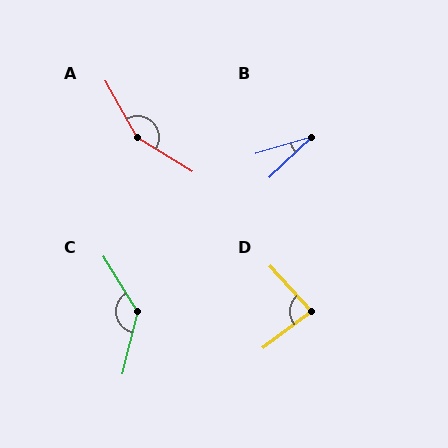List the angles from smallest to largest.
B (27°), D (85°), C (135°), A (151°).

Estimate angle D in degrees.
Approximately 85 degrees.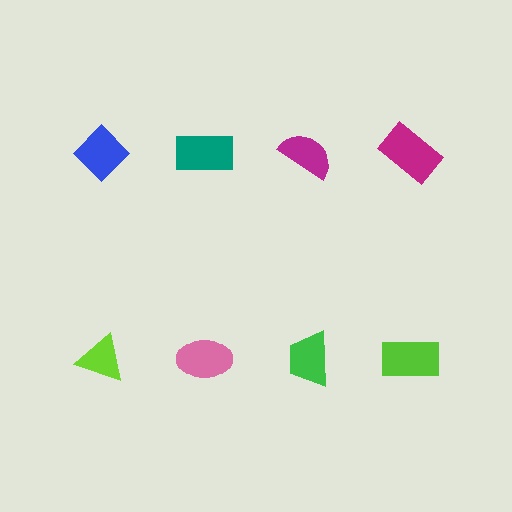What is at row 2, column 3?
A green trapezoid.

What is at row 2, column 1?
A lime triangle.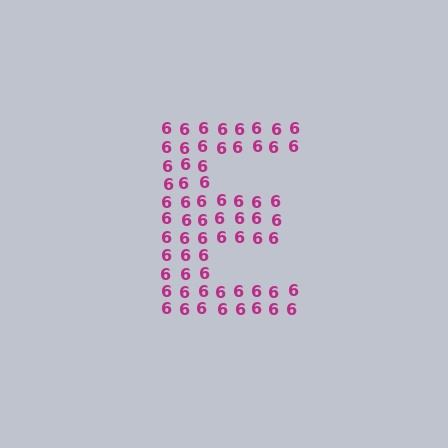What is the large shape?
The large shape is the letter E.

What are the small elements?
The small elements are digit 6's.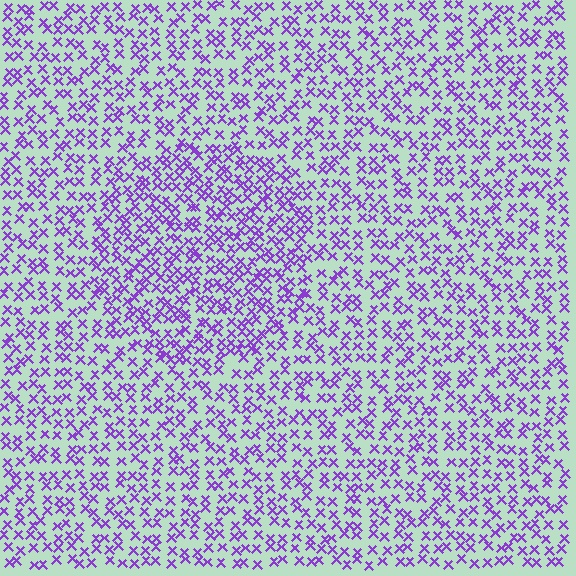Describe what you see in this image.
The image contains small purple elements arranged at two different densities. A circle-shaped region is visible where the elements are more densely packed than the surrounding area.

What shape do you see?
I see a circle.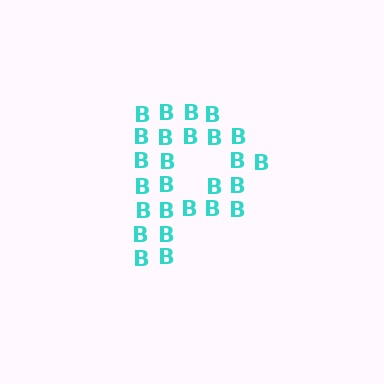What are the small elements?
The small elements are letter B's.